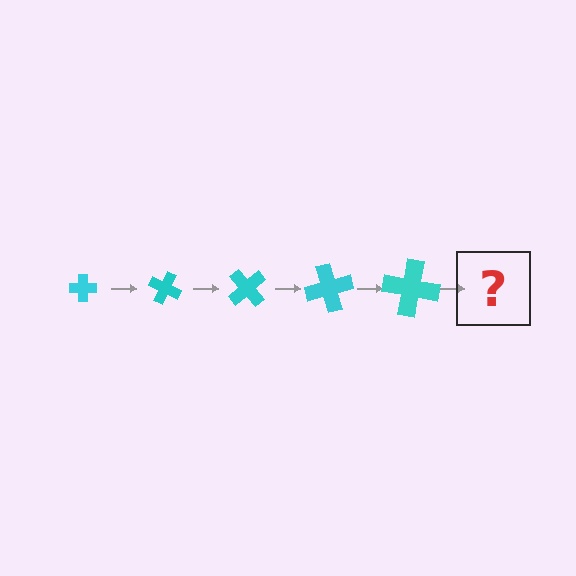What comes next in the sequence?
The next element should be a cross, larger than the previous one and rotated 125 degrees from the start.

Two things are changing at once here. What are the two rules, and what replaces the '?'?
The two rules are that the cross grows larger each step and it rotates 25 degrees each step. The '?' should be a cross, larger than the previous one and rotated 125 degrees from the start.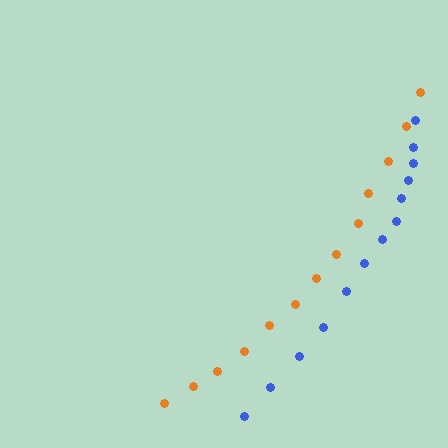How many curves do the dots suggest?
There are 2 distinct paths.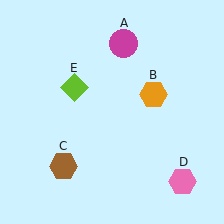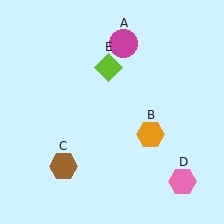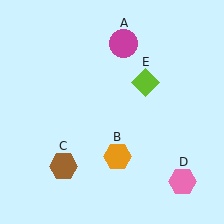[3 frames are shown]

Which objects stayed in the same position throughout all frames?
Magenta circle (object A) and brown hexagon (object C) and pink hexagon (object D) remained stationary.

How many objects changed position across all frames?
2 objects changed position: orange hexagon (object B), lime diamond (object E).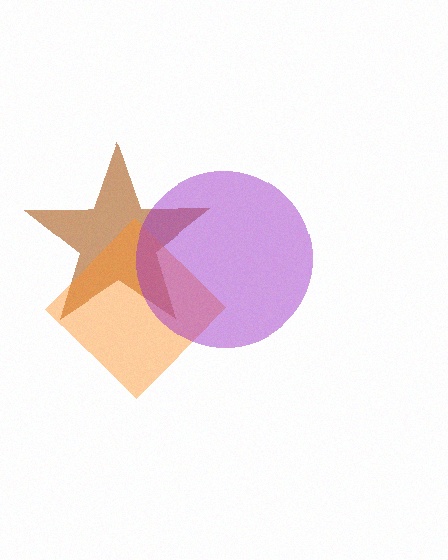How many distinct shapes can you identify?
There are 3 distinct shapes: a brown star, an orange diamond, a purple circle.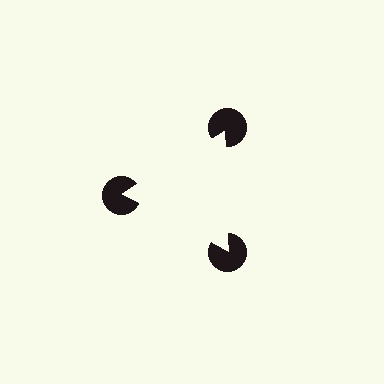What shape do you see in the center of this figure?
An illusory triangle — its edges are inferred from the aligned wedge cuts in the pac-man discs, not physically drawn.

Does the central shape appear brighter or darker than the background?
It typically appears slightly brighter than the background, even though no actual brightness change is drawn.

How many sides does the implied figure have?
3 sides.